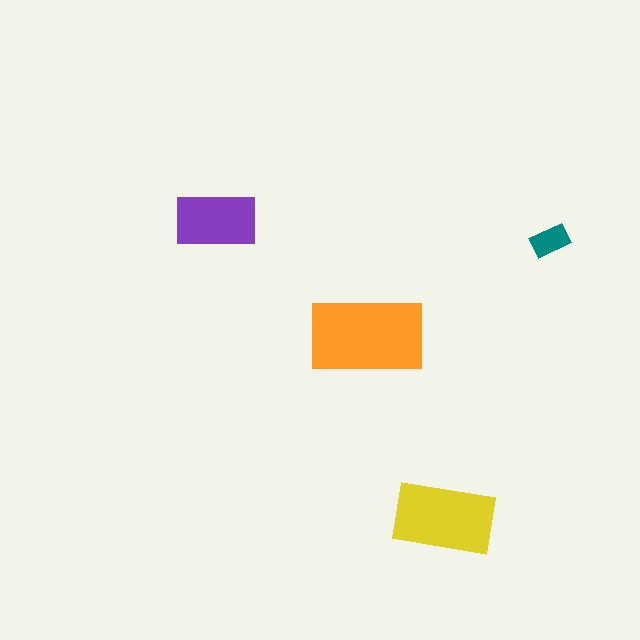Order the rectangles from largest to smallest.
the orange one, the yellow one, the purple one, the teal one.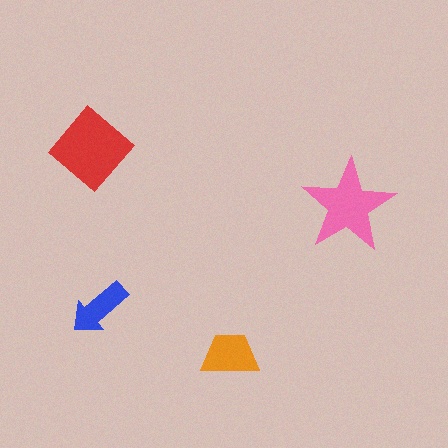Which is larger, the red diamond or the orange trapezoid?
The red diamond.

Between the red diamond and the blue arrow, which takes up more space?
The red diamond.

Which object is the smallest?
The blue arrow.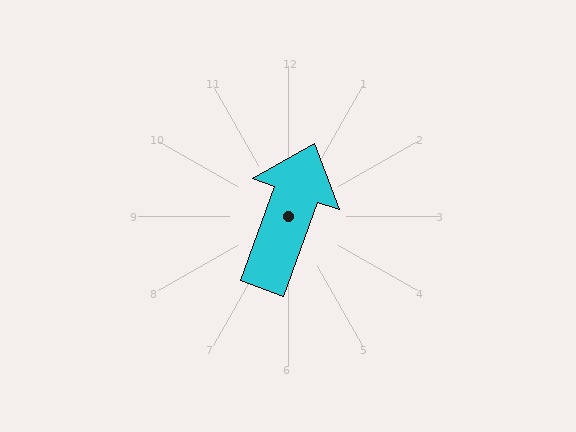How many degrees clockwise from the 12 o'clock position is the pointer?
Approximately 20 degrees.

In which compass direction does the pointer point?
North.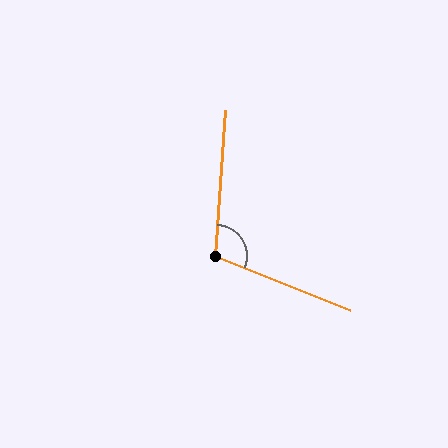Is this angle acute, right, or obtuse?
It is obtuse.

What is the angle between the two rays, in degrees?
Approximately 108 degrees.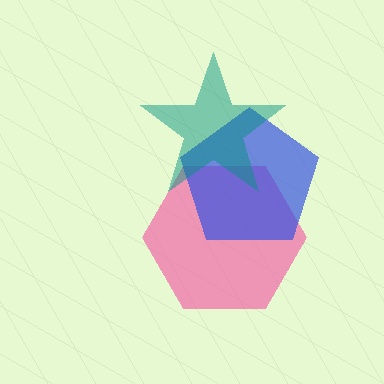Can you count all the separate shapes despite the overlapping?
Yes, there are 3 separate shapes.